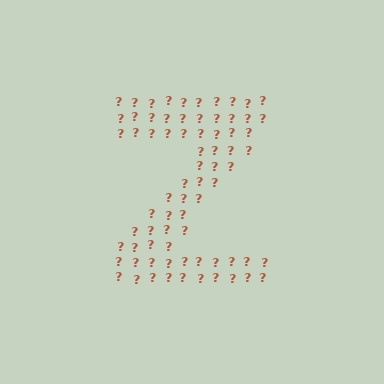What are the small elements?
The small elements are question marks.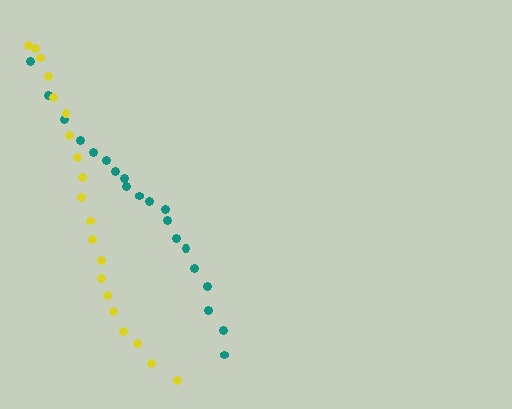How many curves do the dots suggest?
There are 2 distinct paths.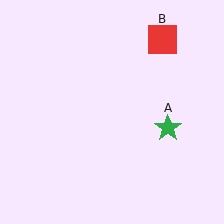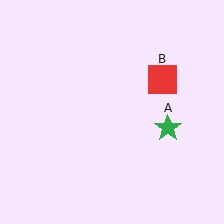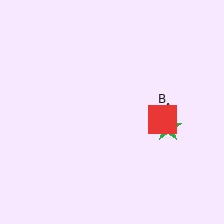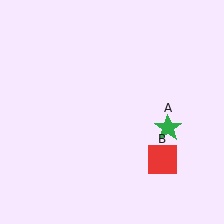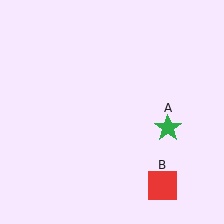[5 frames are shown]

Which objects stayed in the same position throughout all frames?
Green star (object A) remained stationary.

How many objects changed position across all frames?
1 object changed position: red square (object B).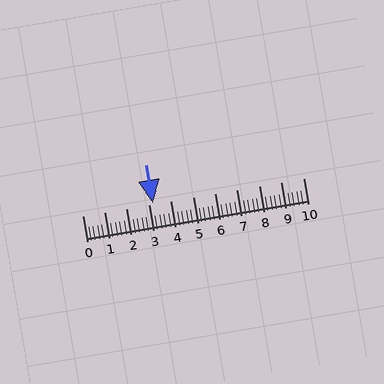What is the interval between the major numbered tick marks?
The major tick marks are spaced 1 units apart.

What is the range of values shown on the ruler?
The ruler shows values from 0 to 10.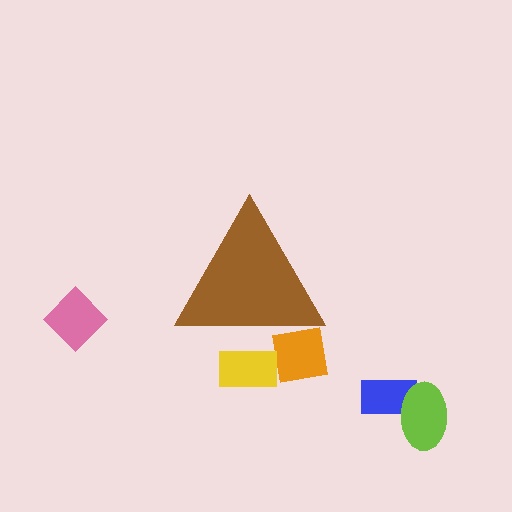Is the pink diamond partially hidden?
No, the pink diamond is fully visible.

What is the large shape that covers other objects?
A brown triangle.